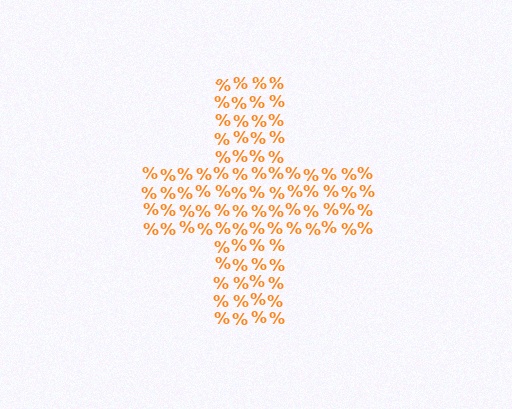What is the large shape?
The large shape is a cross.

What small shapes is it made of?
It is made of small percent signs.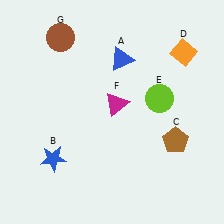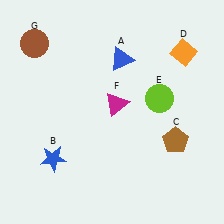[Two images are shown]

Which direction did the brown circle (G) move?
The brown circle (G) moved left.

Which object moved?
The brown circle (G) moved left.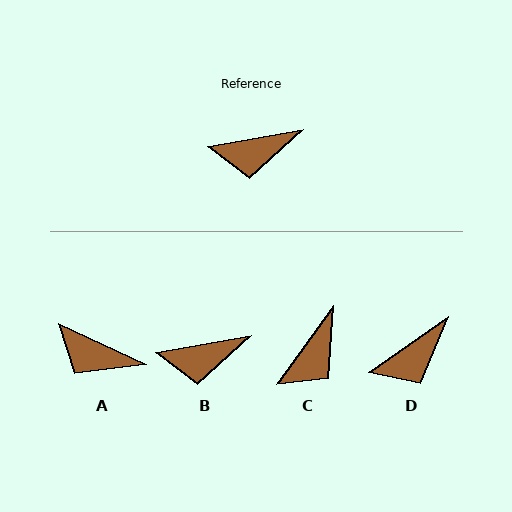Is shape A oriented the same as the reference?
No, it is off by about 34 degrees.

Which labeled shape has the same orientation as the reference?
B.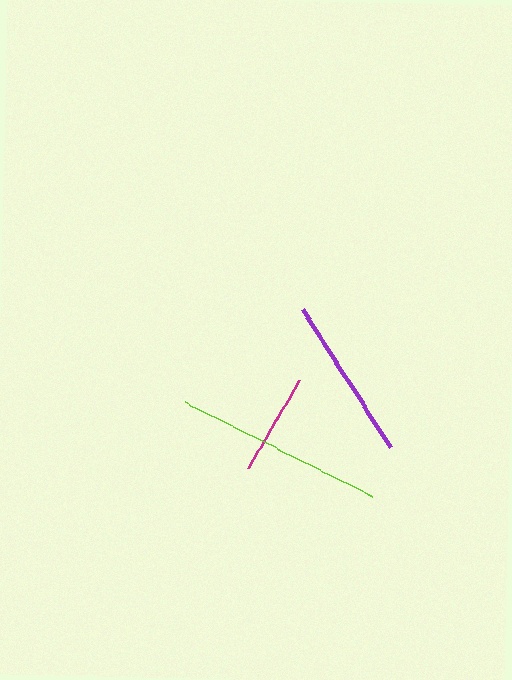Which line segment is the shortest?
The magenta line is the shortest at approximately 102 pixels.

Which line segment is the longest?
The lime line is the longest at approximately 211 pixels.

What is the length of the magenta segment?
The magenta segment is approximately 102 pixels long.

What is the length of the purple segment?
The purple segment is approximately 164 pixels long.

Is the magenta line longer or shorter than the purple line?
The purple line is longer than the magenta line.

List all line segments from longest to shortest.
From longest to shortest: lime, purple, magenta.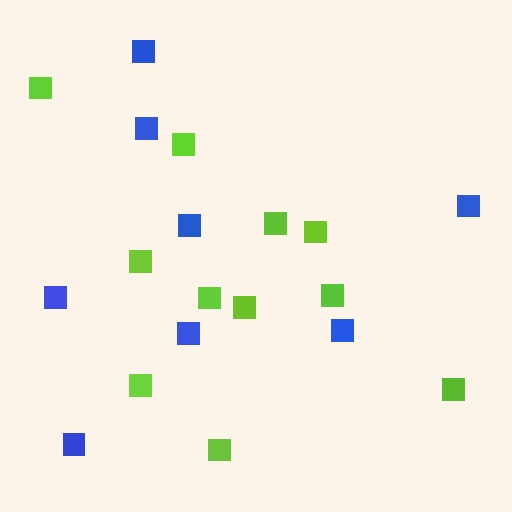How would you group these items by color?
There are 2 groups: one group of lime squares (11) and one group of blue squares (8).